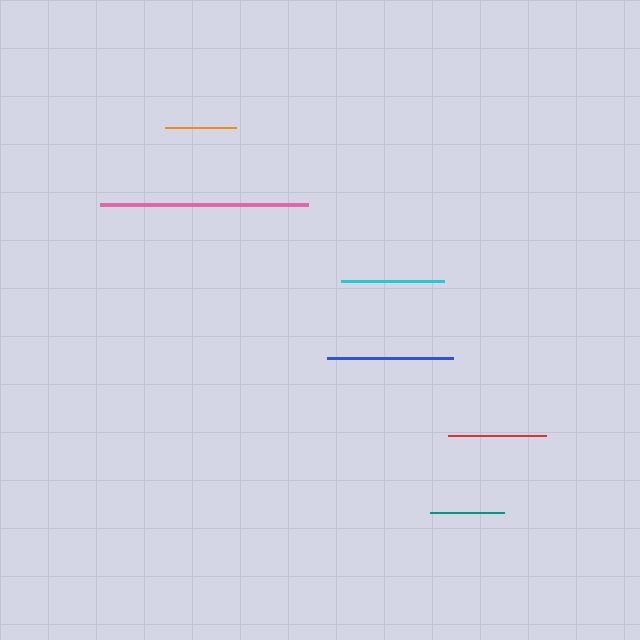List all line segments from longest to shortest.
From longest to shortest: pink, blue, cyan, red, teal, orange.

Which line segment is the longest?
The pink line is the longest at approximately 208 pixels.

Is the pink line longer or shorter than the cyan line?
The pink line is longer than the cyan line.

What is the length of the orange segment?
The orange segment is approximately 71 pixels long.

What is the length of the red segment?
The red segment is approximately 99 pixels long.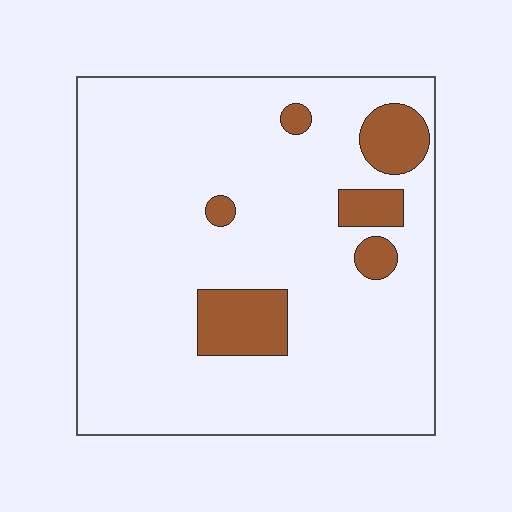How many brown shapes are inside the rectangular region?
6.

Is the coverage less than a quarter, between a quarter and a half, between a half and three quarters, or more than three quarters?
Less than a quarter.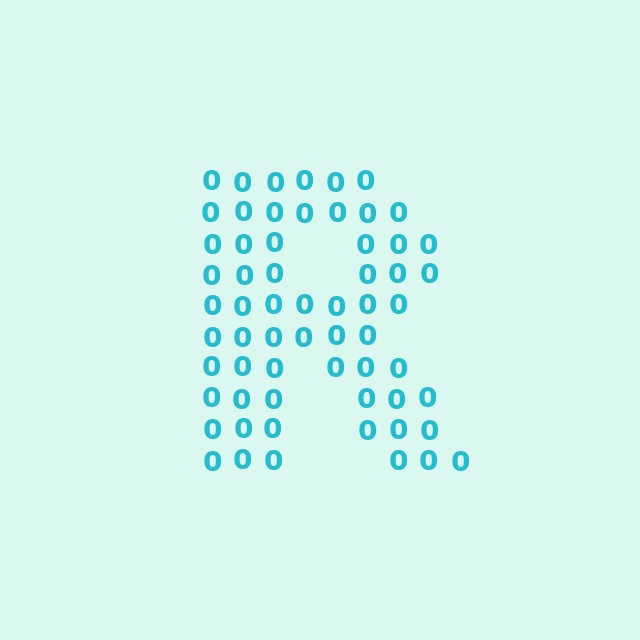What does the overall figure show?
The overall figure shows the letter R.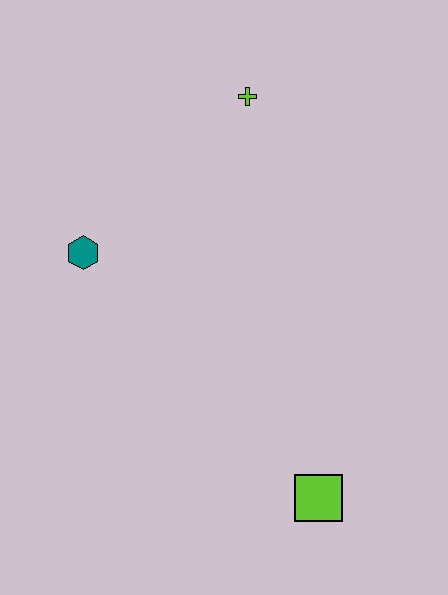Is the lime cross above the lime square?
Yes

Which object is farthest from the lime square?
The lime cross is farthest from the lime square.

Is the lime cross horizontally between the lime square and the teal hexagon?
Yes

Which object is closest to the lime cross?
The teal hexagon is closest to the lime cross.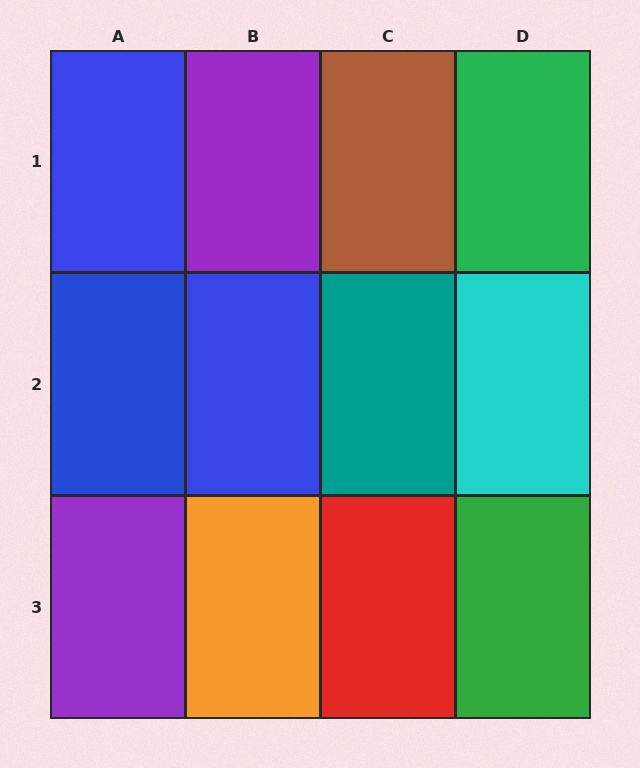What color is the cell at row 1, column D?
Green.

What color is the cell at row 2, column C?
Teal.